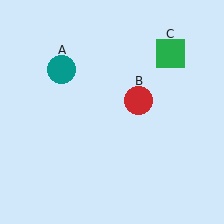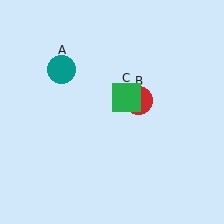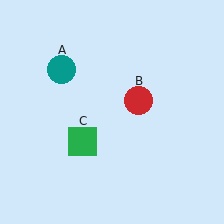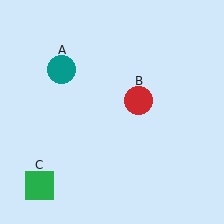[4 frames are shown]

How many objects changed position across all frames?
1 object changed position: green square (object C).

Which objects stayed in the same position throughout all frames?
Teal circle (object A) and red circle (object B) remained stationary.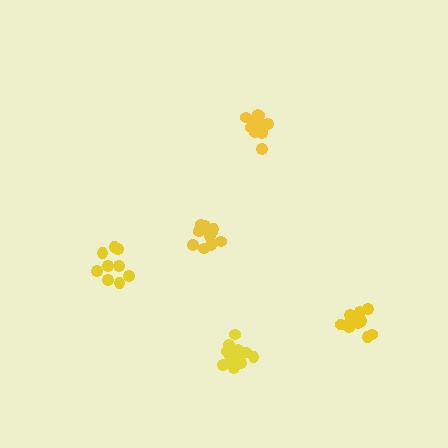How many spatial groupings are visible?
There are 5 spatial groupings.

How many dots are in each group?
Group 1: 12 dots, Group 2: 13 dots, Group 3: 9 dots, Group 4: 15 dots, Group 5: 13 dots (62 total).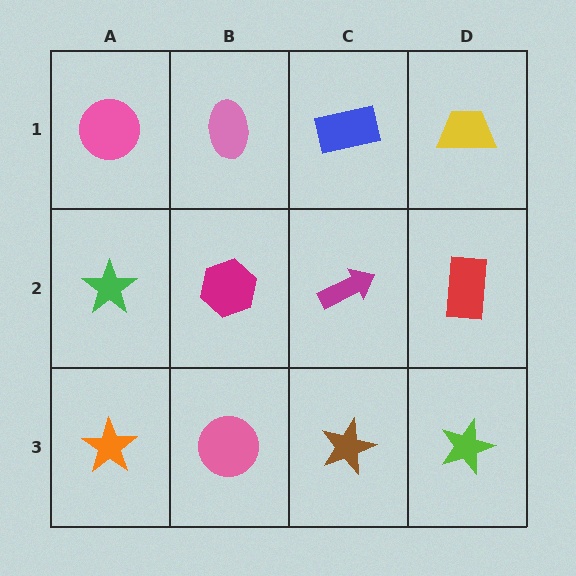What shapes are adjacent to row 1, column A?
A green star (row 2, column A), a pink ellipse (row 1, column B).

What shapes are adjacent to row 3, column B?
A magenta hexagon (row 2, column B), an orange star (row 3, column A), a brown star (row 3, column C).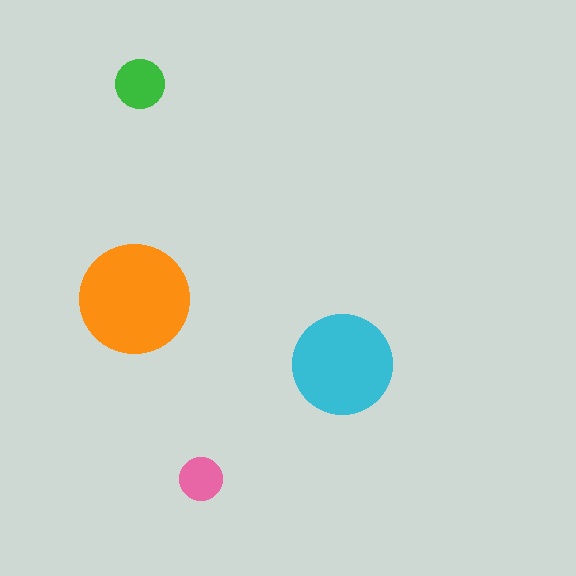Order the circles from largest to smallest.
the orange one, the cyan one, the green one, the pink one.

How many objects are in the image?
There are 4 objects in the image.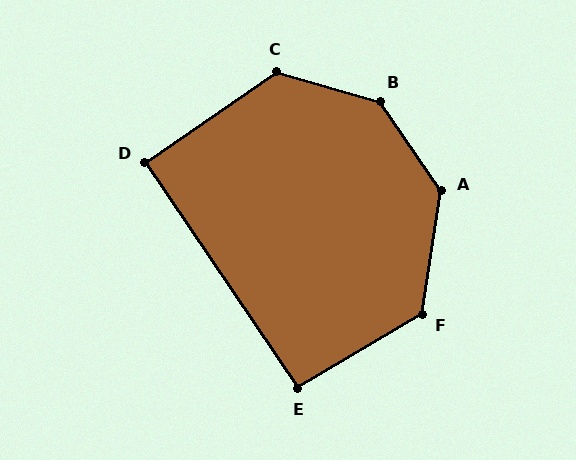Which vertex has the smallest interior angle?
D, at approximately 90 degrees.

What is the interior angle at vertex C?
Approximately 130 degrees (obtuse).